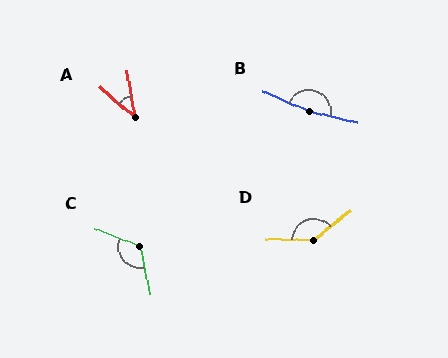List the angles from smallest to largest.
A (40°), C (123°), D (140°), B (169°).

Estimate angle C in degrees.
Approximately 123 degrees.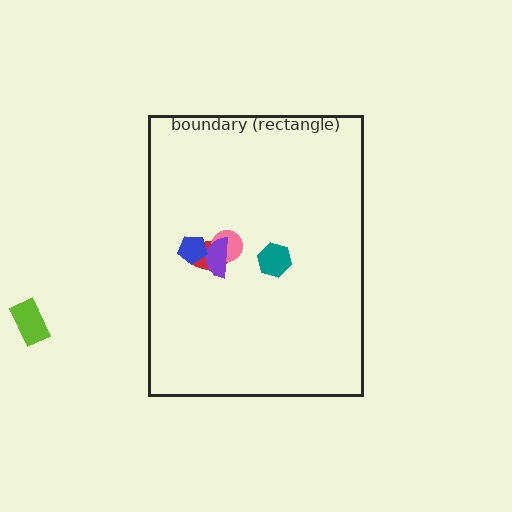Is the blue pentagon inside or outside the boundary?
Inside.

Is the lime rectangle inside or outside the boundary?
Outside.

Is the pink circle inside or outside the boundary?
Inside.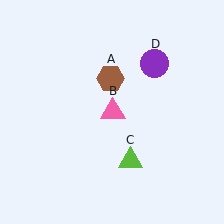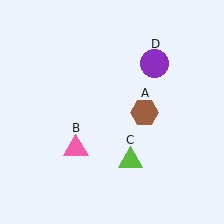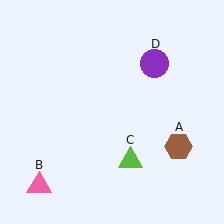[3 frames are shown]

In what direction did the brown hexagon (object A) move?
The brown hexagon (object A) moved down and to the right.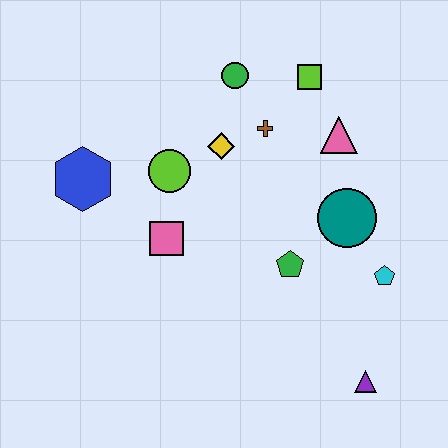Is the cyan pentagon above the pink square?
No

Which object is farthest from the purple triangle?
The blue hexagon is farthest from the purple triangle.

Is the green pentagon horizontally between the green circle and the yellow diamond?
No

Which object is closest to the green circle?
The brown cross is closest to the green circle.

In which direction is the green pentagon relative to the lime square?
The green pentagon is below the lime square.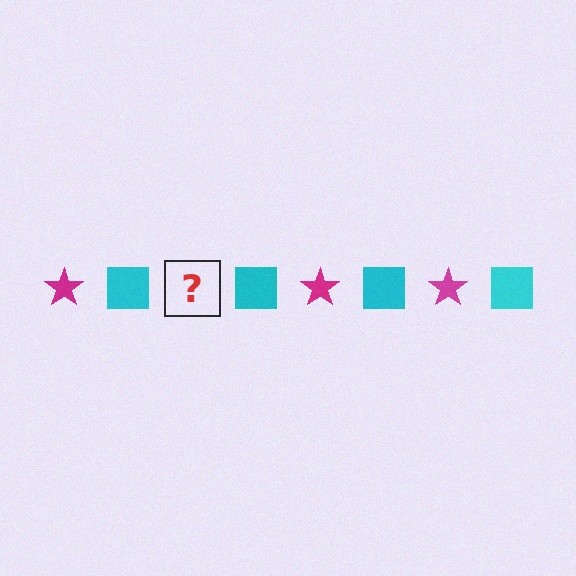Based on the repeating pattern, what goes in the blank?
The blank should be a magenta star.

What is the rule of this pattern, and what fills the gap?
The rule is that the pattern alternates between magenta star and cyan square. The gap should be filled with a magenta star.